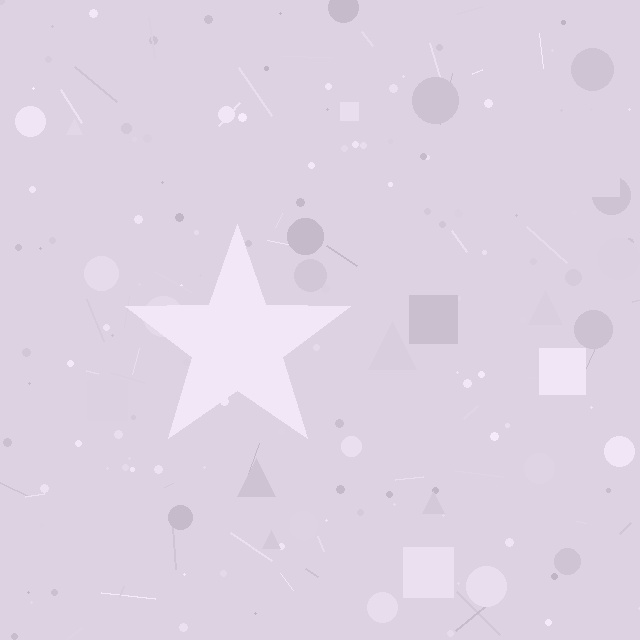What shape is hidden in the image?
A star is hidden in the image.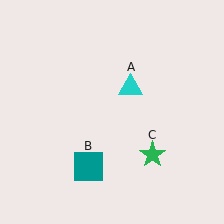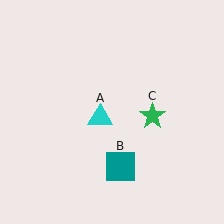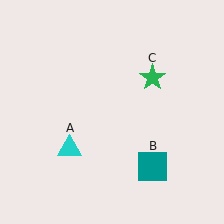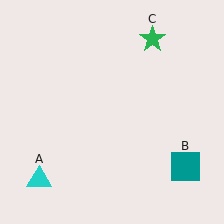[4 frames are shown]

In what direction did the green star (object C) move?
The green star (object C) moved up.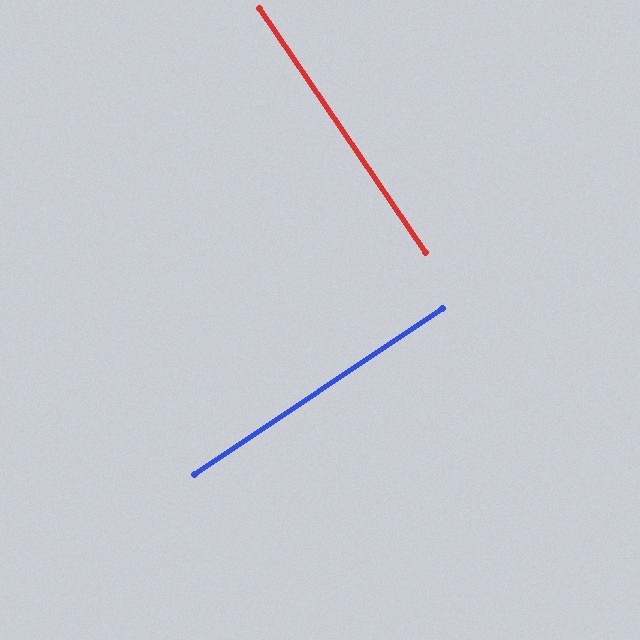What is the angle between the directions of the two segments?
Approximately 90 degrees.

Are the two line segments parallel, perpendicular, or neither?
Perpendicular — they meet at approximately 90°.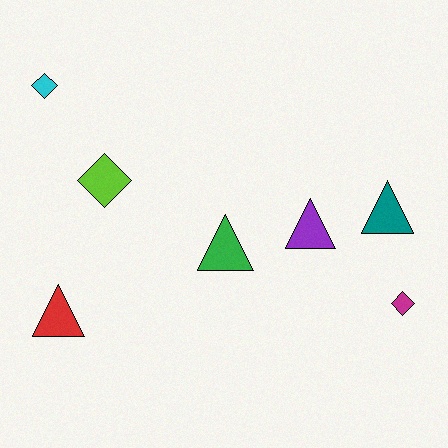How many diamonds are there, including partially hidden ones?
There are 3 diamonds.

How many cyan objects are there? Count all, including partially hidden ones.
There is 1 cyan object.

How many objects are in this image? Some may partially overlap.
There are 7 objects.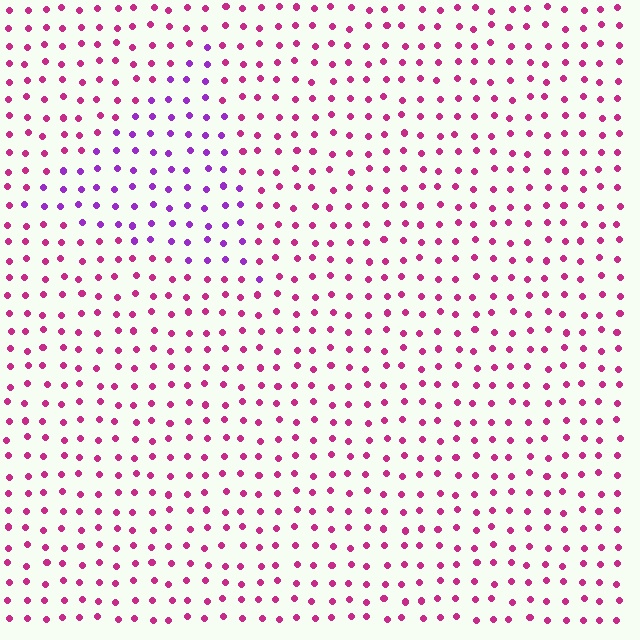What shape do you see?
I see a triangle.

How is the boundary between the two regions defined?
The boundary is defined purely by a slight shift in hue (about 41 degrees). Spacing, size, and orientation are identical on both sides.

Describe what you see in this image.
The image is filled with small magenta elements in a uniform arrangement. A triangle-shaped region is visible where the elements are tinted to a slightly different hue, forming a subtle color boundary.